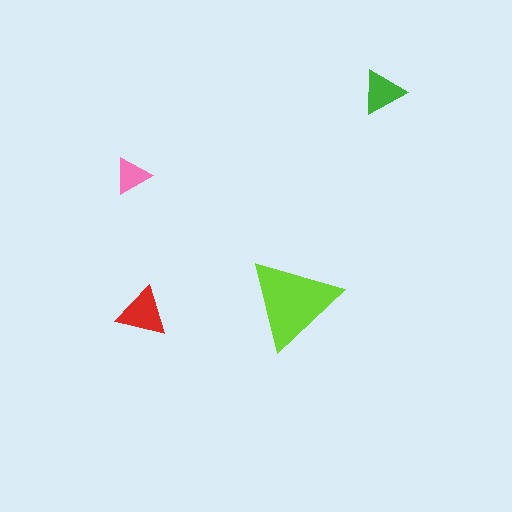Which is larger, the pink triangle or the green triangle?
The green one.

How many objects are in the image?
There are 4 objects in the image.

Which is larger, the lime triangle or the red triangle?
The lime one.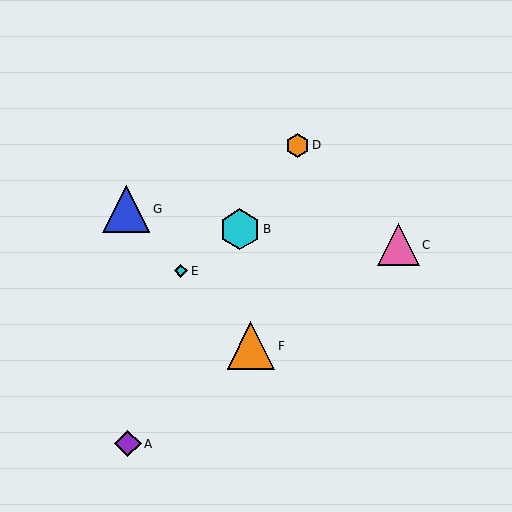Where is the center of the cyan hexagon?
The center of the cyan hexagon is at (240, 229).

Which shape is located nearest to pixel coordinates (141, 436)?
The purple diamond (labeled A) at (128, 444) is nearest to that location.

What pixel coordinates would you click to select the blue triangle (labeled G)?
Click at (126, 209) to select the blue triangle G.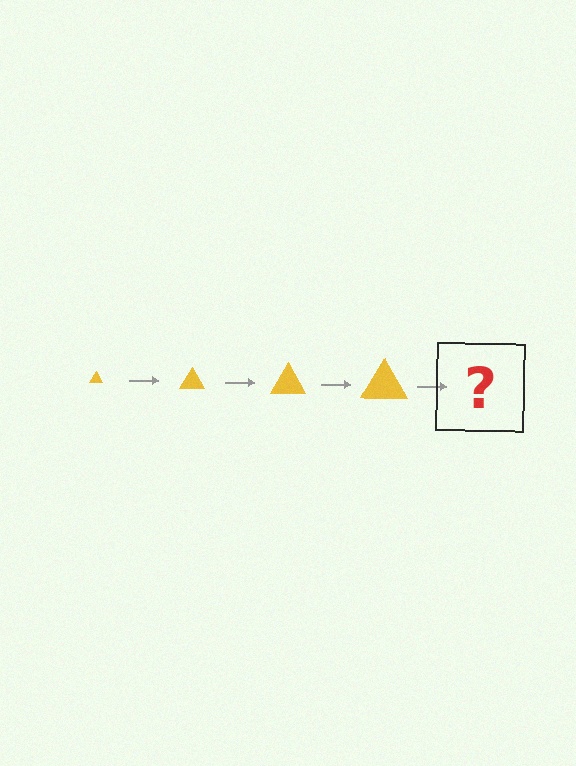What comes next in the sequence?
The next element should be a yellow triangle, larger than the previous one.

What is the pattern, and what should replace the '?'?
The pattern is that the triangle gets progressively larger each step. The '?' should be a yellow triangle, larger than the previous one.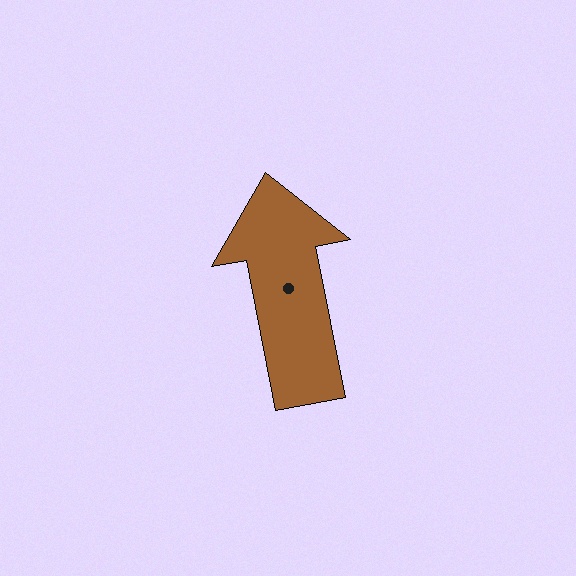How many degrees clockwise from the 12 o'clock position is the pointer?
Approximately 349 degrees.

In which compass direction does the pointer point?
North.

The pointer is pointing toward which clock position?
Roughly 12 o'clock.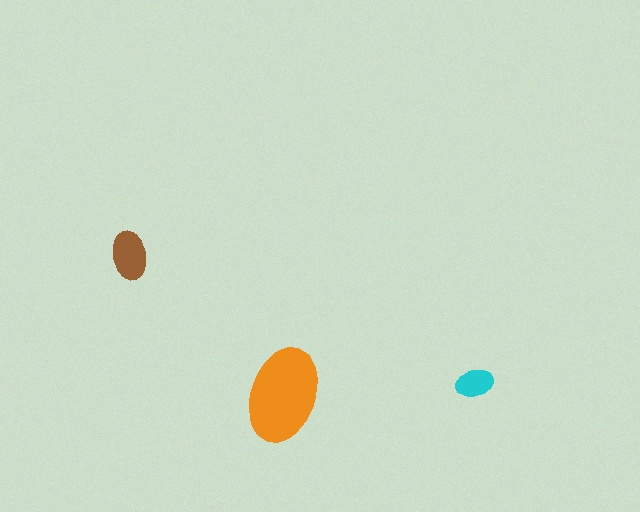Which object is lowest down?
The orange ellipse is bottommost.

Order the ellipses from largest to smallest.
the orange one, the brown one, the cyan one.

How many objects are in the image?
There are 3 objects in the image.